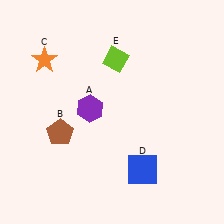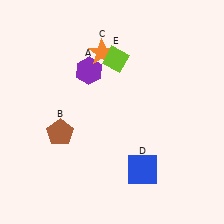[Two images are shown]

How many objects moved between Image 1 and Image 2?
2 objects moved between the two images.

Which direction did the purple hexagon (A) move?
The purple hexagon (A) moved up.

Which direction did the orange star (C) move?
The orange star (C) moved right.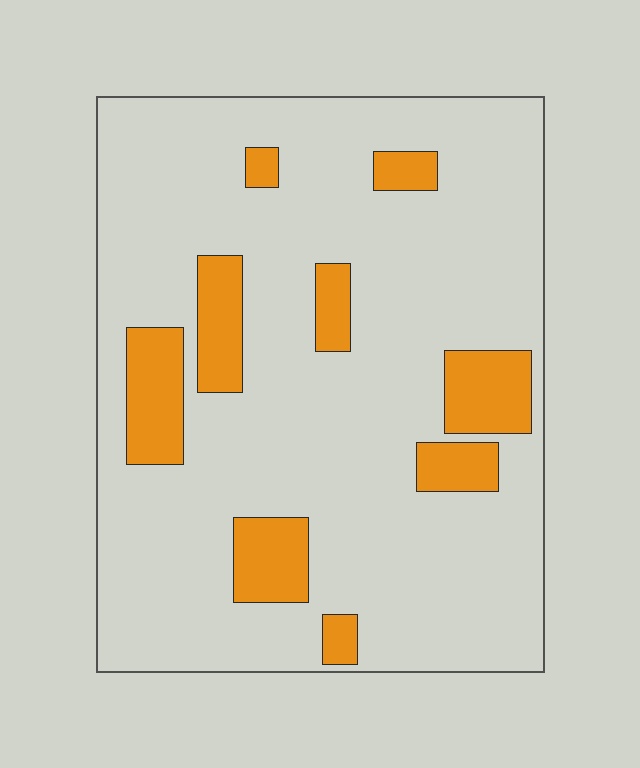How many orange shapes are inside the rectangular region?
9.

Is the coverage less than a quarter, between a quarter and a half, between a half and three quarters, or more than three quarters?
Less than a quarter.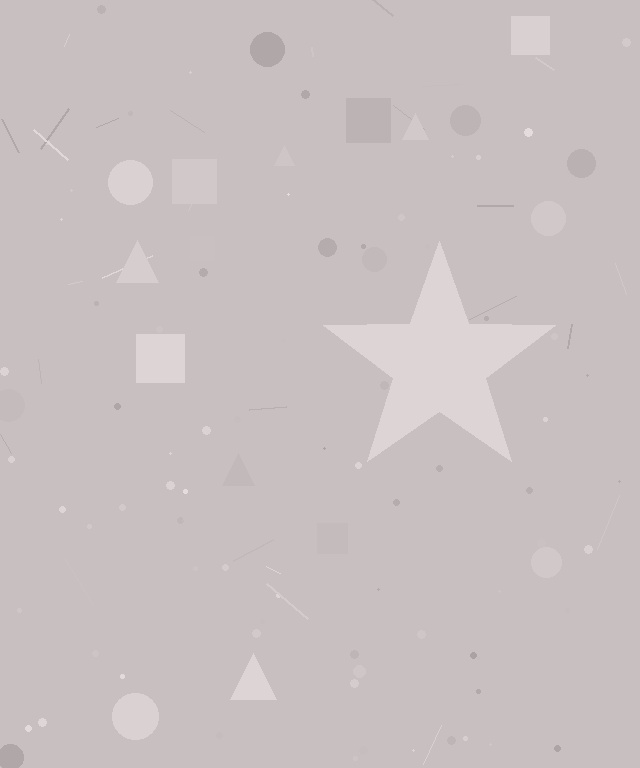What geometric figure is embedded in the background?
A star is embedded in the background.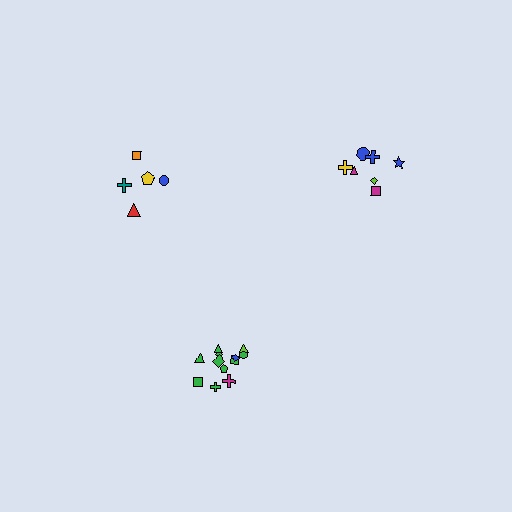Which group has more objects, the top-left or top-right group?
The top-right group.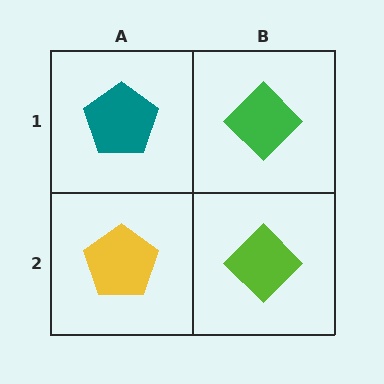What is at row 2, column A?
A yellow pentagon.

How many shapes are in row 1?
2 shapes.